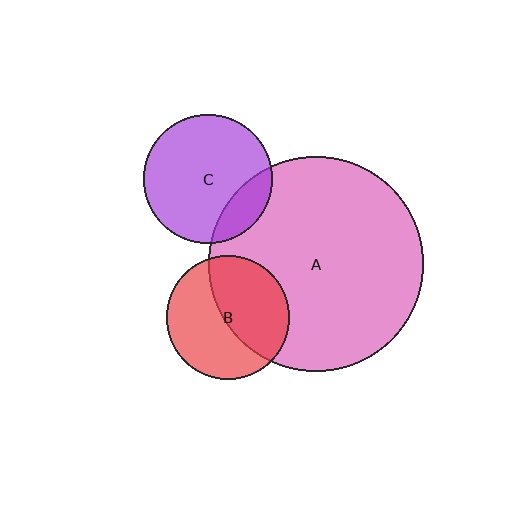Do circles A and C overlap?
Yes.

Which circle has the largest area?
Circle A (pink).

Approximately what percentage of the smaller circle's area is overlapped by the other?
Approximately 20%.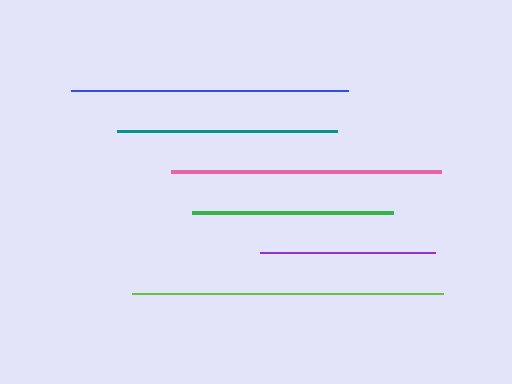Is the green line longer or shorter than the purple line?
The green line is longer than the purple line.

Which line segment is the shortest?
The purple line is the shortest at approximately 176 pixels.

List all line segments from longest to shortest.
From longest to shortest: lime, blue, pink, teal, green, purple.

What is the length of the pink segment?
The pink segment is approximately 271 pixels long.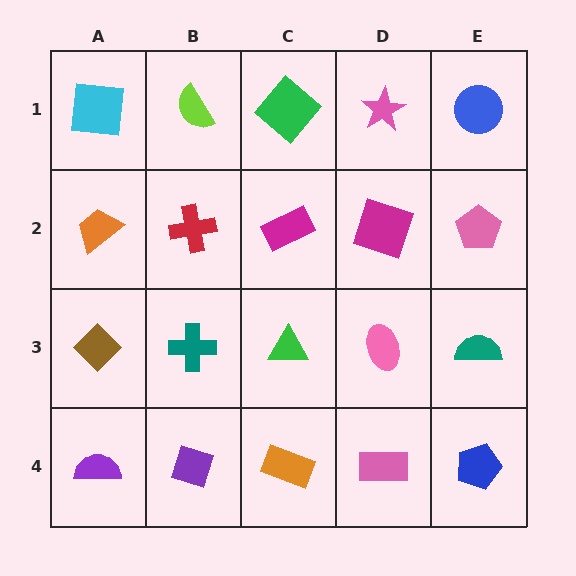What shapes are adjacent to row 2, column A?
A cyan square (row 1, column A), a brown diamond (row 3, column A), a red cross (row 2, column B).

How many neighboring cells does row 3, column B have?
4.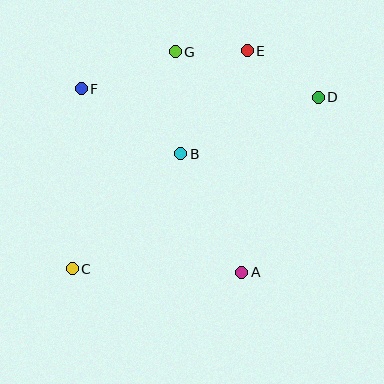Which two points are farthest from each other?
Points C and D are farthest from each other.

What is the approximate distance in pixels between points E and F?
The distance between E and F is approximately 171 pixels.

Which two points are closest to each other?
Points E and G are closest to each other.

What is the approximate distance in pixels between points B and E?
The distance between B and E is approximately 123 pixels.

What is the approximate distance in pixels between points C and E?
The distance between C and E is approximately 280 pixels.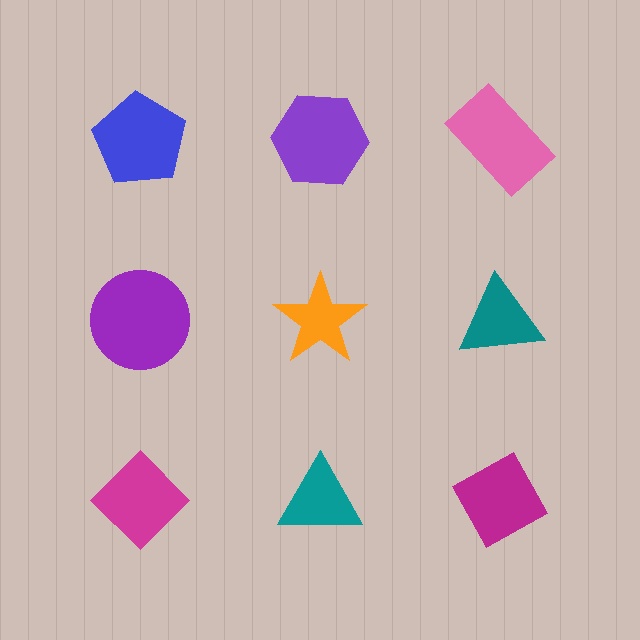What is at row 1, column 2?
A purple hexagon.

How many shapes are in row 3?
3 shapes.